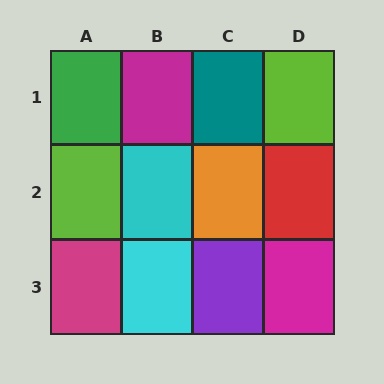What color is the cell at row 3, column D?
Magenta.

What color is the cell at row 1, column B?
Magenta.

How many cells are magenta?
3 cells are magenta.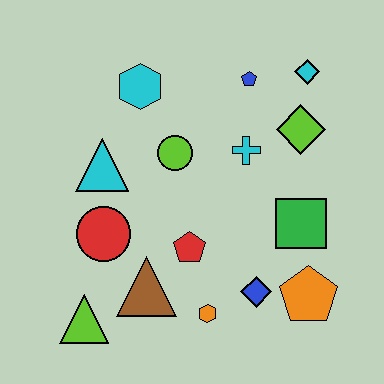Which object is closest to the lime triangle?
The brown triangle is closest to the lime triangle.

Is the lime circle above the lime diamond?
No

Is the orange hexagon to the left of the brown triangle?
No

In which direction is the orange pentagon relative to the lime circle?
The orange pentagon is below the lime circle.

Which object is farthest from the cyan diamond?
The lime triangle is farthest from the cyan diamond.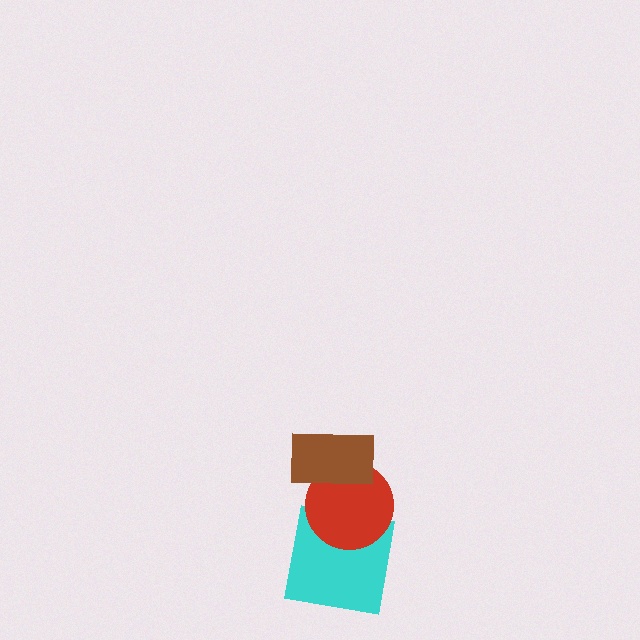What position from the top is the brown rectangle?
The brown rectangle is 1st from the top.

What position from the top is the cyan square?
The cyan square is 3rd from the top.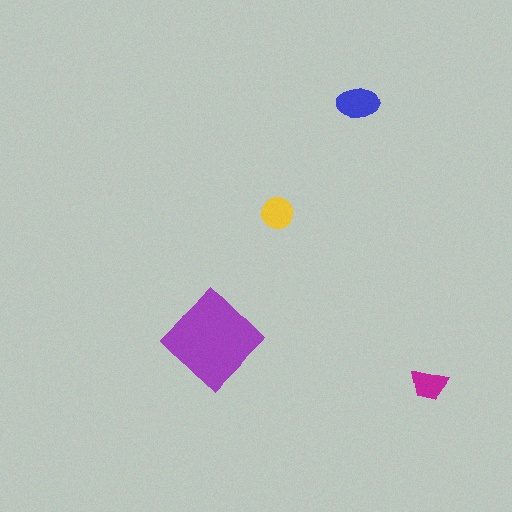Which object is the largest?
The purple diamond.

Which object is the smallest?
The magenta trapezoid.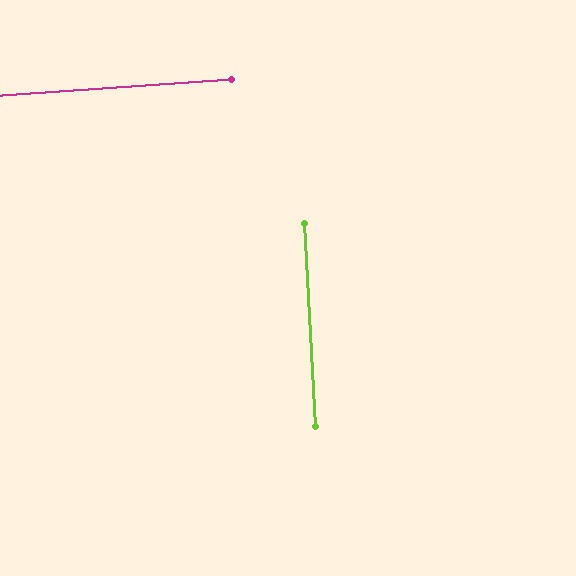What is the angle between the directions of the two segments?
Approximately 89 degrees.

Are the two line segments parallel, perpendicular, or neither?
Perpendicular — they meet at approximately 89°.